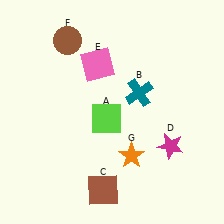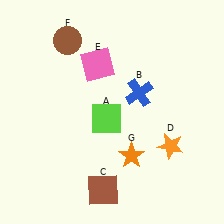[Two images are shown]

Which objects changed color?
B changed from teal to blue. D changed from magenta to orange.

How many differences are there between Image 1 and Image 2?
There are 2 differences between the two images.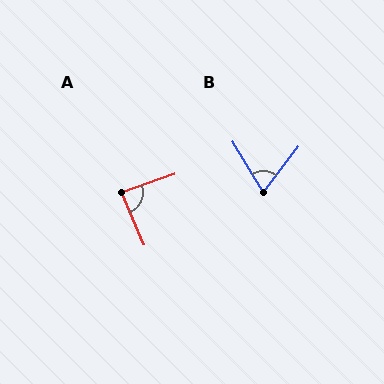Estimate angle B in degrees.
Approximately 69 degrees.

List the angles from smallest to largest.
B (69°), A (86°).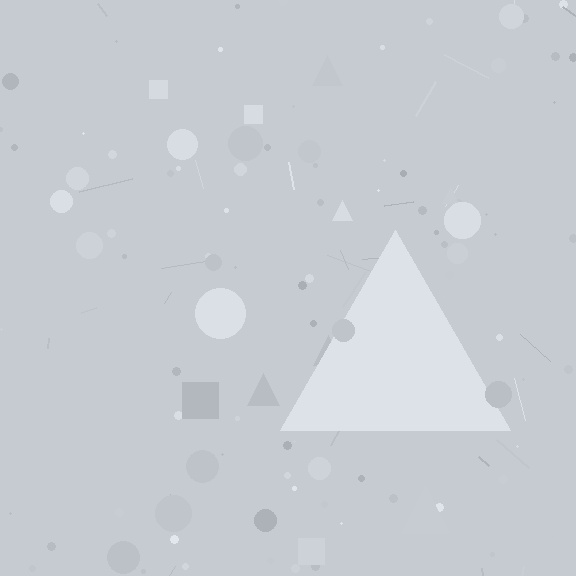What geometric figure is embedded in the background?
A triangle is embedded in the background.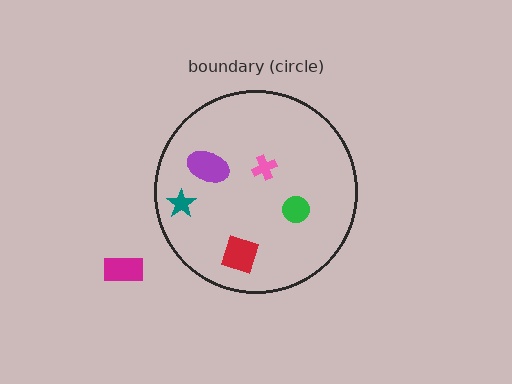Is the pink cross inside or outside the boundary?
Inside.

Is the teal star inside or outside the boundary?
Inside.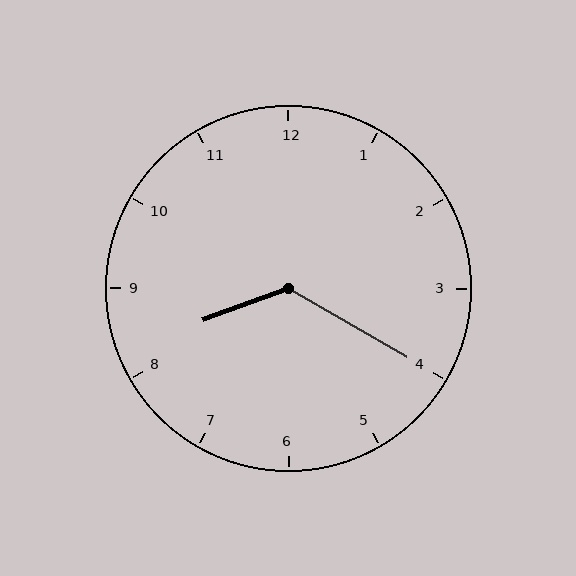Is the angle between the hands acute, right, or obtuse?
It is obtuse.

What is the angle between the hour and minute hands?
Approximately 130 degrees.